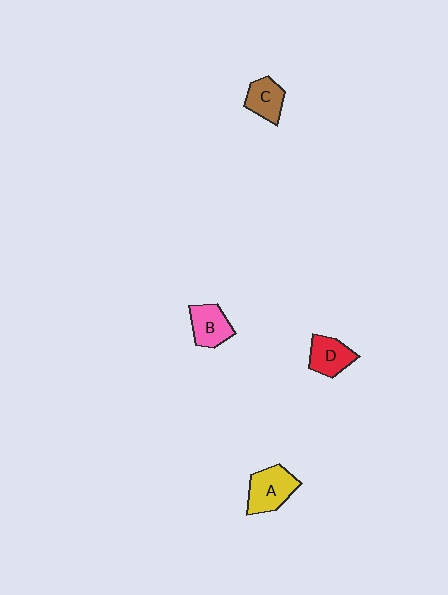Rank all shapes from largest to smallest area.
From largest to smallest: A (yellow), B (pink), D (red), C (brown).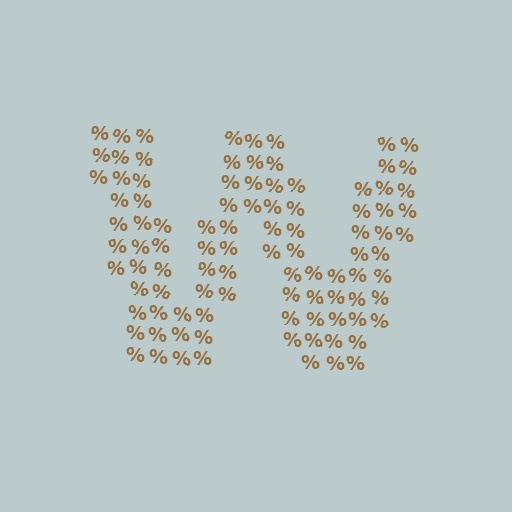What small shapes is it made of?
It is made of small percent signs.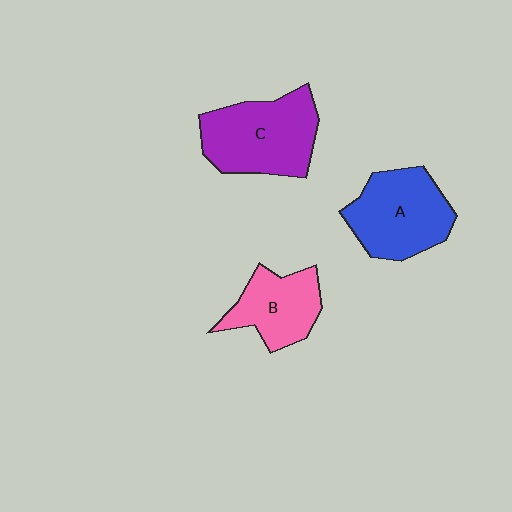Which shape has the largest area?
Shape C (purple).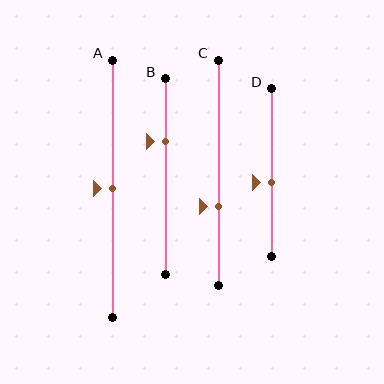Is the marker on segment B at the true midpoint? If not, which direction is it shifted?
No, the marker on segment B is shifted upward by about 18% of the segment length.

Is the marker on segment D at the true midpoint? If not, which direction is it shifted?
No, the marker on segment D is shifted downward by about 6% of the segment length.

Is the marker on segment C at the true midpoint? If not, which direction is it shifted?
No, the marker on segment C is shifted downward by about 15% of the segment length.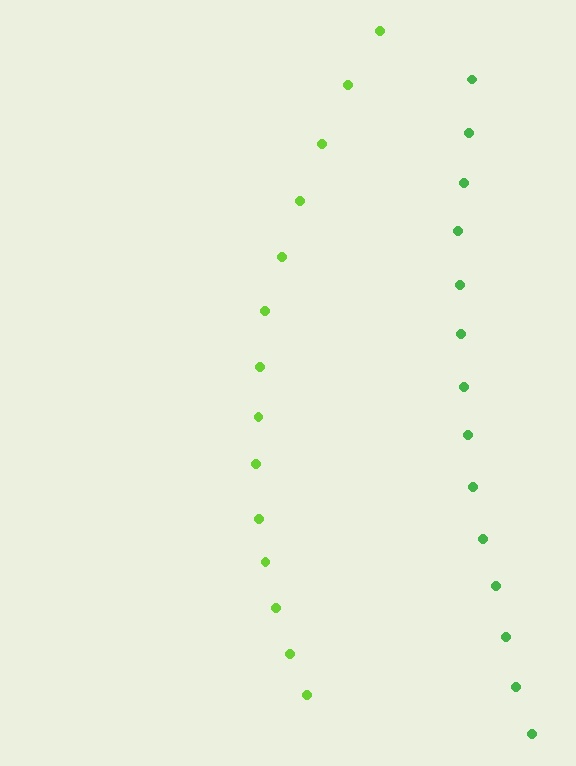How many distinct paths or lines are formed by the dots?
There are 2 distinct paths.